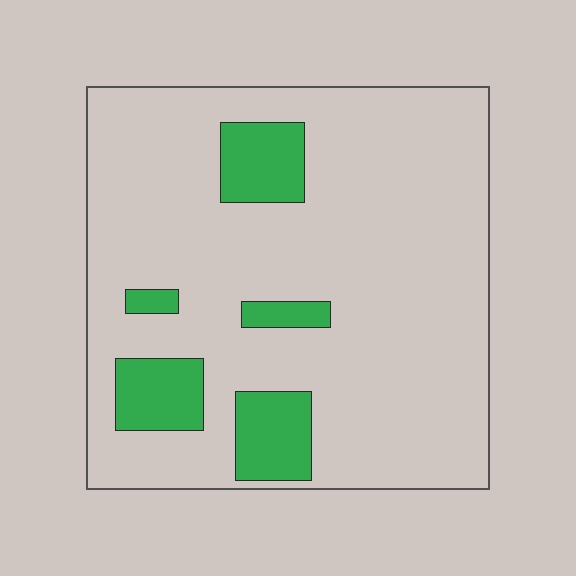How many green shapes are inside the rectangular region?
5.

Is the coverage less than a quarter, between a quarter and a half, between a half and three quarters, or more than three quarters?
Less than a quarter.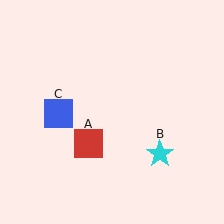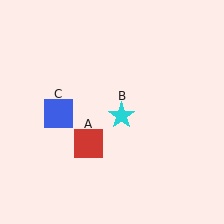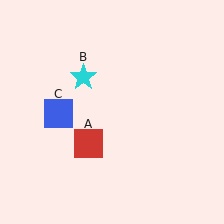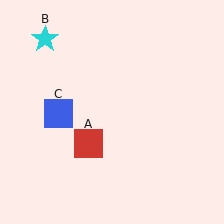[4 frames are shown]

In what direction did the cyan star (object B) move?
The cyan star (object B) moved up and to the left.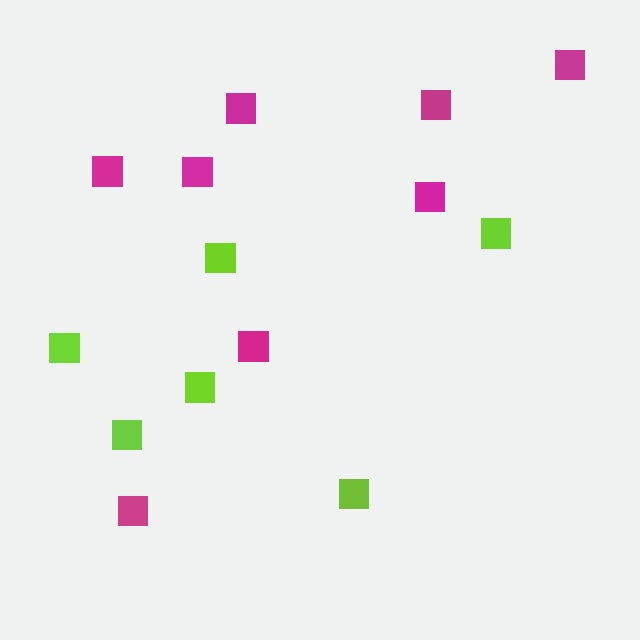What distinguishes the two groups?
There are 2 groups: one group of magenta squares (8) and one group of lime squares (6).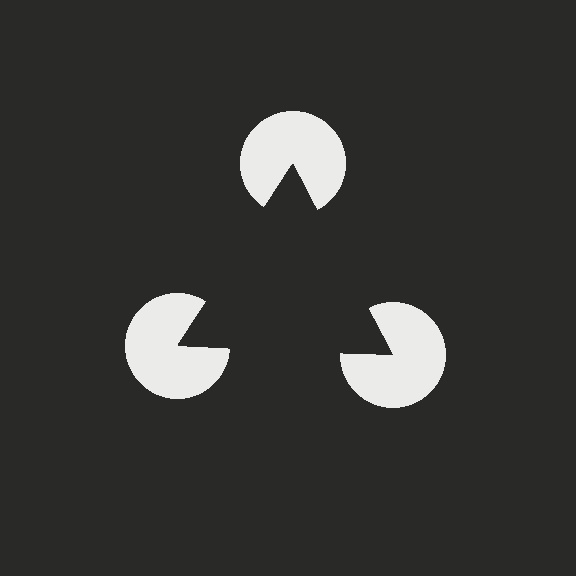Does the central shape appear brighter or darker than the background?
It typically appears slightly darker than the background, even though no actual brightness change is drawn.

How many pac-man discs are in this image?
There are 3 — one at each vertex of the illusory triangle.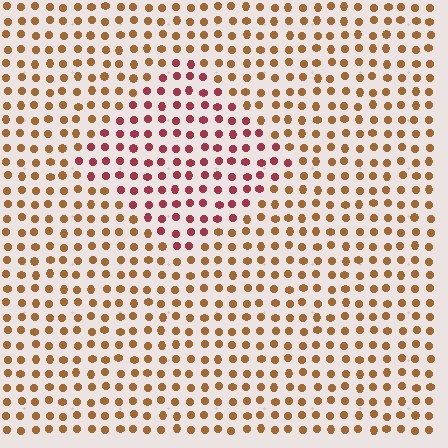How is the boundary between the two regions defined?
The boundary is defined purely by a slight shift in hue (about 42 degrees). Spacing, size, and orientation are identical on both sides.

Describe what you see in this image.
The image is filled with small brown elements in a uniform arrangement. A diamond-shaped region is visible where the elements are tinted to a slightly different hue, forming a subtle color boundary.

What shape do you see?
I see a diamond.